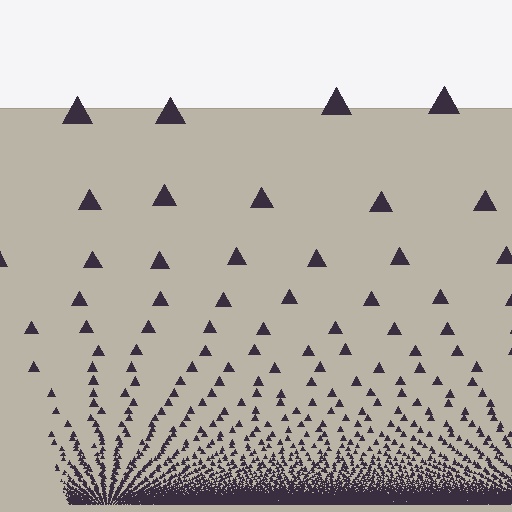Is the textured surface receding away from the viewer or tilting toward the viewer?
The surface appears to tilt toward the viewer. Texture elements get larger and sparser toward the top.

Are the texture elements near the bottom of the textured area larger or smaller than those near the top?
Smaller. The gradient is inverted — elements near the bottom are smaller and denser.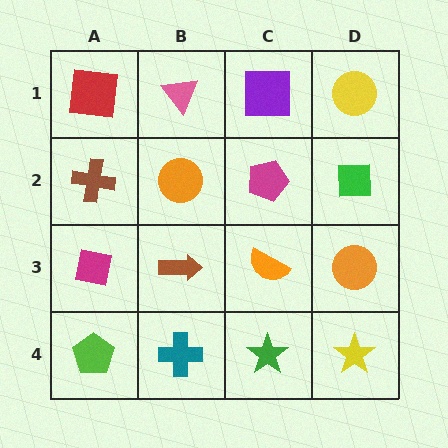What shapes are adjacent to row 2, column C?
A purple square (row 1, column C), an orange semicircle (row 3, column C), an orange circle (row 2, column B), a green square (row 2, column D).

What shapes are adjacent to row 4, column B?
A brown arrow (row 3, column B), a lime pentagon (row 4, column A), a green star (row 4, column C).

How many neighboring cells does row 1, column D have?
2.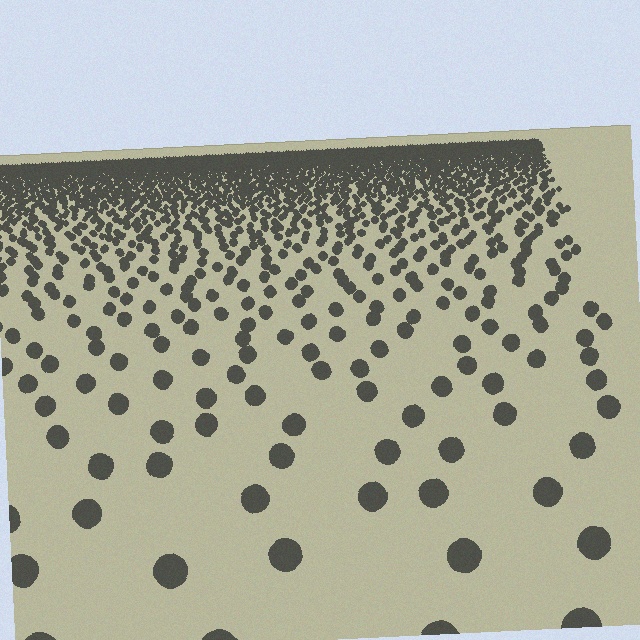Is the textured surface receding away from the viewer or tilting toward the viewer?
The surface is receding away from the viewer. Texture elements get smaller and denser toward the top.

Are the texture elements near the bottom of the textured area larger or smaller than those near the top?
Larger. Near the bottom, elements are closer to the viewer and appear at a bigger on-screen size.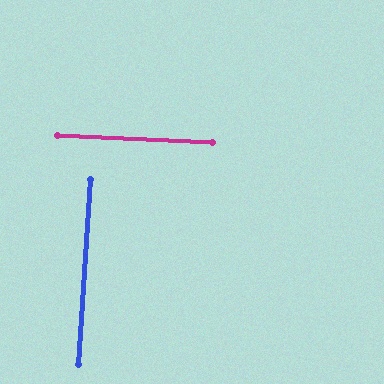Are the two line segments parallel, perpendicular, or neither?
Perpendicular — they meet at approximately 89°.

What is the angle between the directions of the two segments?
Approximately 89 degrees.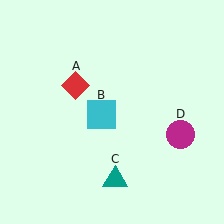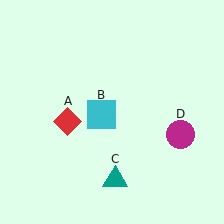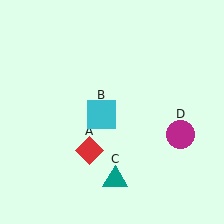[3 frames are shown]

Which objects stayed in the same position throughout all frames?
Cyan square (object B) and teal triangle (object C) and magenta circle (object D) remained stationary.